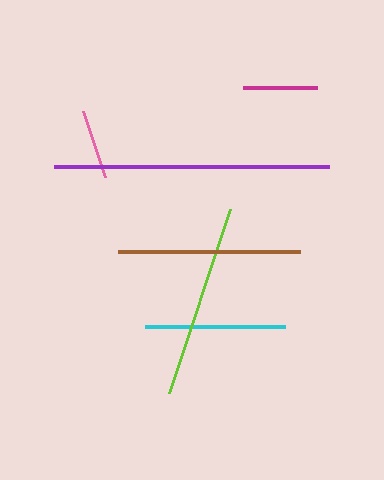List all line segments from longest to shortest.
From longest to shortest: purple, lime, brown, cyan, magenta, pink.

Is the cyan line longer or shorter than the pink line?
The cyan line is longer than the pink line.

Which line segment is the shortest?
The pink line is the shortest at approximately 70 pixels.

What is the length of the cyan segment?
The cyan segment is approximately 140 pixels long.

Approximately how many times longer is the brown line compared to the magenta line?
The brown line is approximately 2.4 times the length of the magenta line.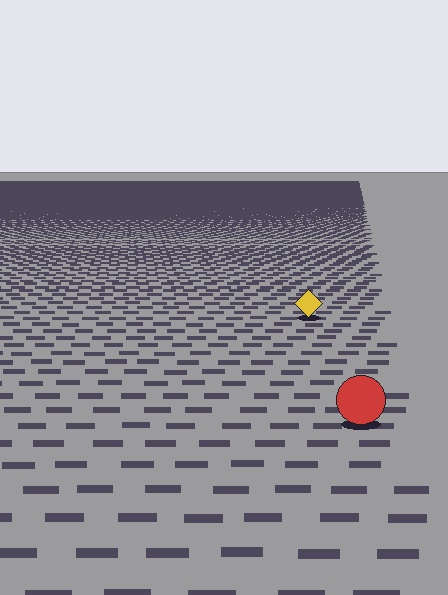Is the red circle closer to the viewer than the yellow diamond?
Yes. The red circle is closer — you can tell from the texture gradient: the ground texture is coarser near it.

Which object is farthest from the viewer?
The yellow diamond is farthest from the viewer. It appears smaller and the ground texture around it is denser.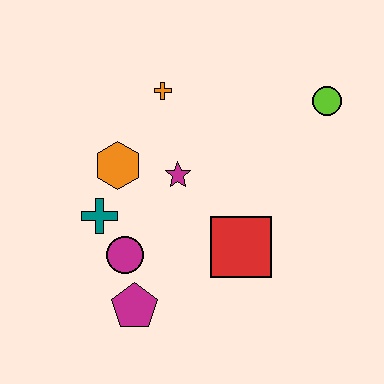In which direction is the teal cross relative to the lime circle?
The teal cross is to the left of the lime circle.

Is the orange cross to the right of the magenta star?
No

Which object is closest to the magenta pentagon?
The magenta circle is closest to the magenta pentagon.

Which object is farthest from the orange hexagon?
The lime circle is farthest from the orange hexagon.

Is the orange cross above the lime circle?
Yes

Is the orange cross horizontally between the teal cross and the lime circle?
Yes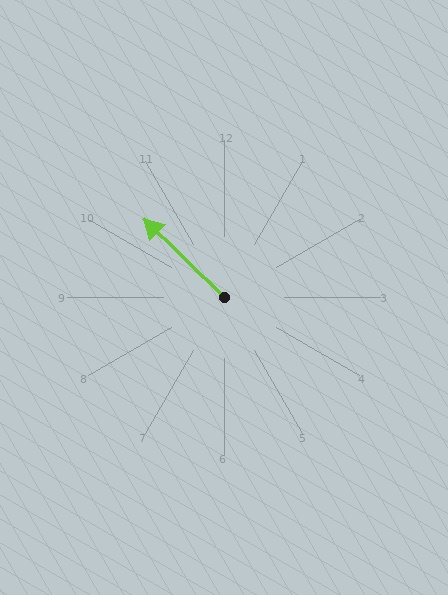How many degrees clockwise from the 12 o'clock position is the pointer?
Approximately 314 degrees.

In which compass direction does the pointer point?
Northwest.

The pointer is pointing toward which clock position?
Roughly 10 o'clock.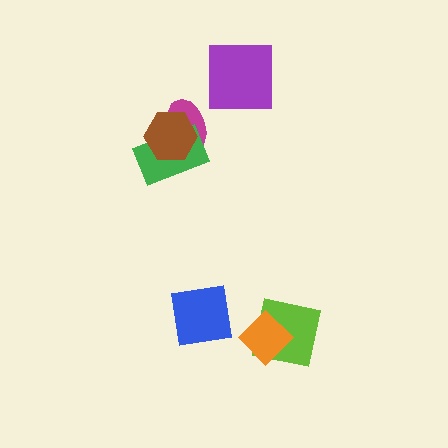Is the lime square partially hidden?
Yes, it is partially covered by another shape.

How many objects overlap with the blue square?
0 objects overlap with the blue square.